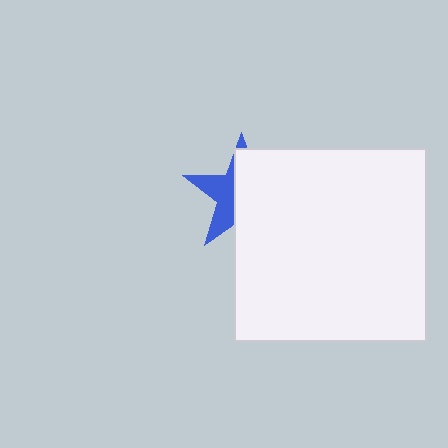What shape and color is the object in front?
The object in front is a white square.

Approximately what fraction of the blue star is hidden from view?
Roughly 62% of the blue star is hidden behind the white square.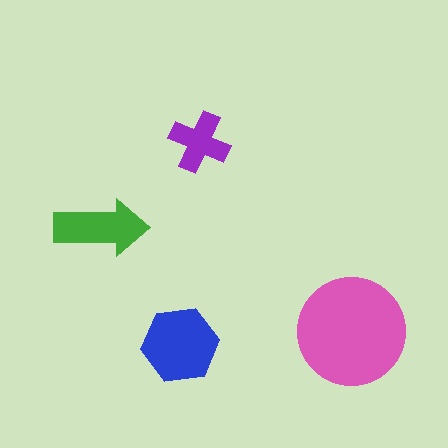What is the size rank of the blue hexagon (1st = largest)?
2nd.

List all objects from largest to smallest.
The pink circle, the blue hexagon, the green arrow, the purple cross.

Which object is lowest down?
The blue hexagon is bottommost.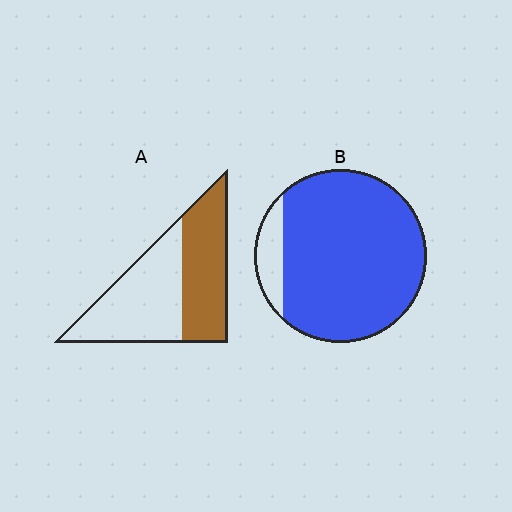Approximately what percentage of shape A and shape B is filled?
A is approximately 45% and B is approximately 90%.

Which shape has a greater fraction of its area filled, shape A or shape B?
Shape B.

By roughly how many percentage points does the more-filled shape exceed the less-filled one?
By roughly 45 percentage points (B over A).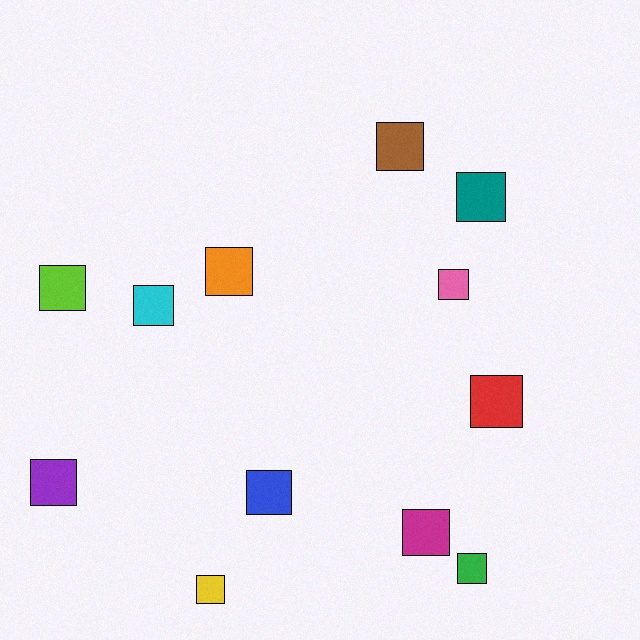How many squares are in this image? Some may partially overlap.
There are 12 squares.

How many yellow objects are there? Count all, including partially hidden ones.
There is 1 yellow object.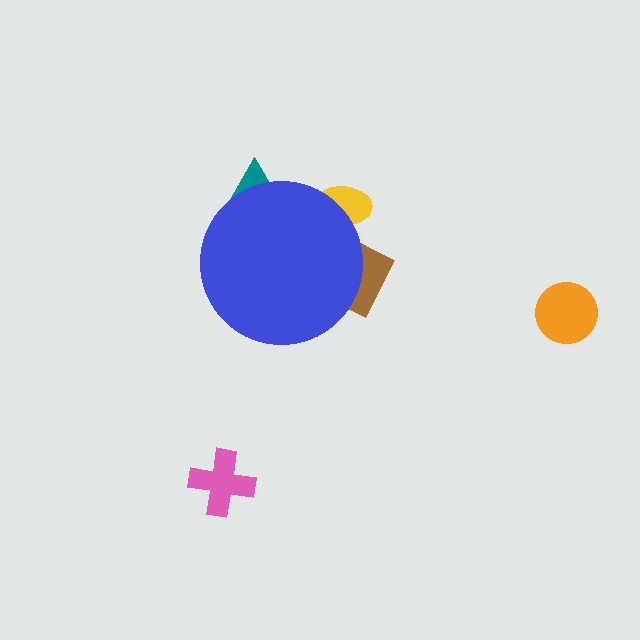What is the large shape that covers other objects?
A blue circle.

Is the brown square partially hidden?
Yes, the brown square is partially hidden behind the blue circle.